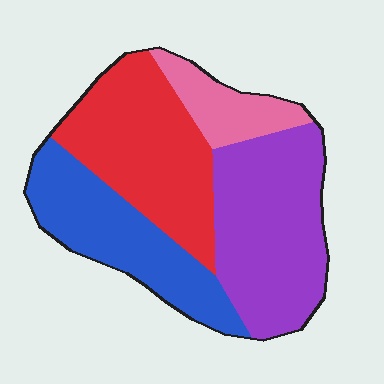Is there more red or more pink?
Red.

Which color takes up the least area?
Pink, at roughly 10%.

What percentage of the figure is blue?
Blue takes up about one quarter (1/4) of the figure.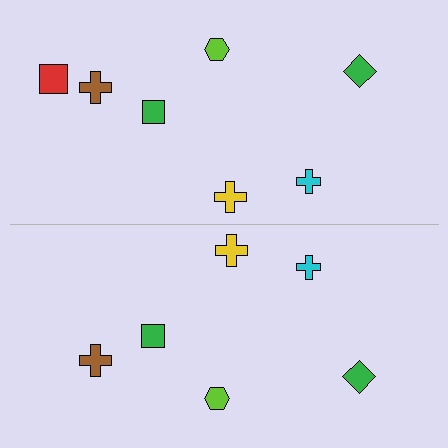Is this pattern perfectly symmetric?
No, the pattern is not perfectly symmetric. A red square is missing from the bottom side.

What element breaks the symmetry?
A red square is missing from the bottom side.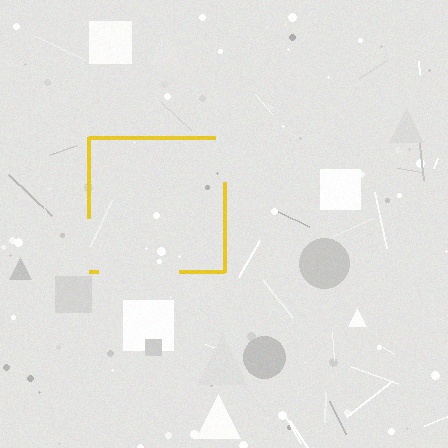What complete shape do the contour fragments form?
The contour fragments form a square.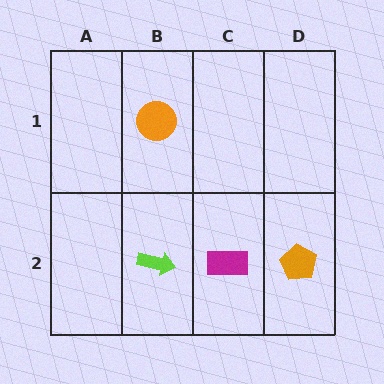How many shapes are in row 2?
3 shapes.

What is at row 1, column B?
An orange circle.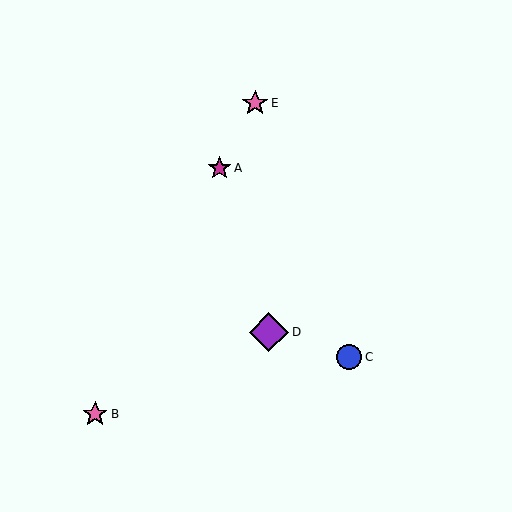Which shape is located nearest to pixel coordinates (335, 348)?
The blue circle (labeled C) at (349, 357) is nearest to that location.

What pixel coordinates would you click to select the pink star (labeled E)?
Click at (255, 103) to select the pink star E.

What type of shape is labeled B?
Shape B is a pink star.